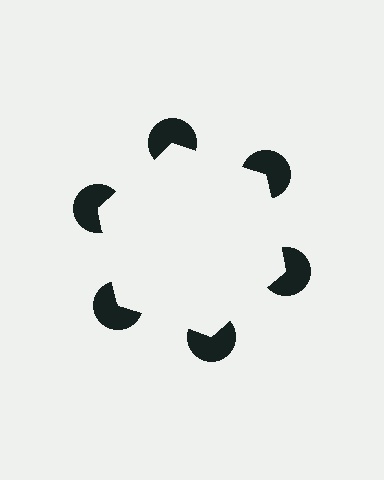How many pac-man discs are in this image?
There are 6 — one at each vertex of the illusory hexagon.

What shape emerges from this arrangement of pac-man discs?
An illusory hexagon — its edges are inferred from the aligned wedge cuts in the pac-man discs, not physically drawn.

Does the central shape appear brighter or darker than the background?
It typically appears slightly brighter than the background, even though no actual brightness change is drawn.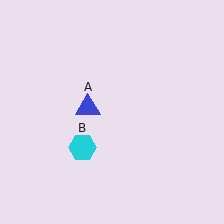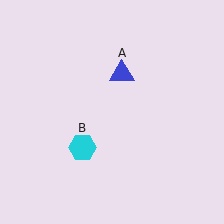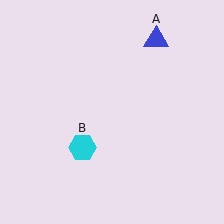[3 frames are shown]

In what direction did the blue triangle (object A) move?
The blue triangle (object A) moved up and to the right.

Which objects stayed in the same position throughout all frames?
Cyan hexagon (object B) remained stationary.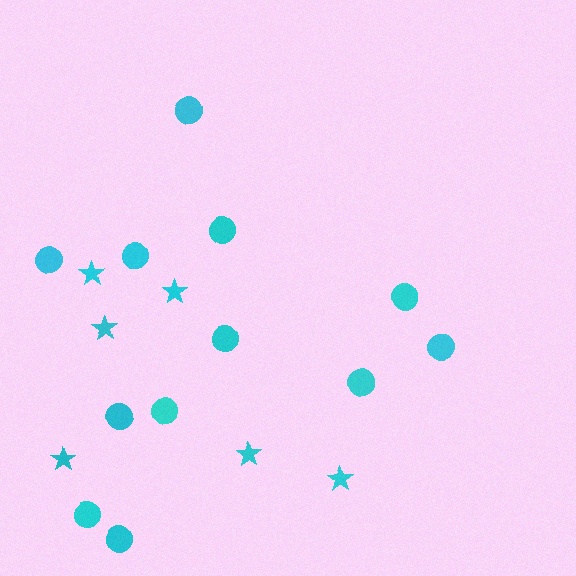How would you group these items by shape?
There are 2 groups: one group of stars (6) and one group of circles (12).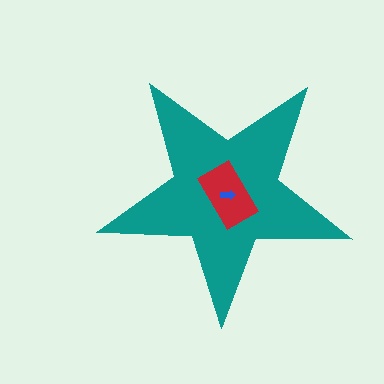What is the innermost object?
The blue arrow.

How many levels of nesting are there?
3.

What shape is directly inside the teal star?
The red rectangle.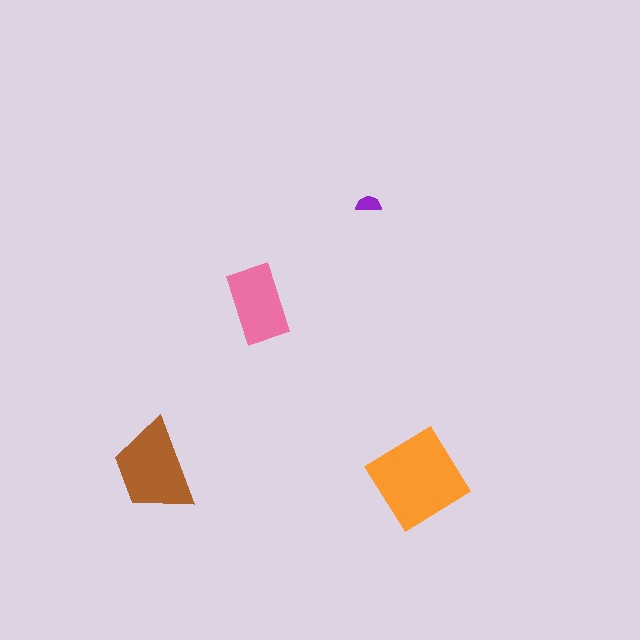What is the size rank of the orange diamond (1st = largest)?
1st.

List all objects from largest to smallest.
The orange diamond, the brown trapezoid, the pink rectangle, the purple semicircle.